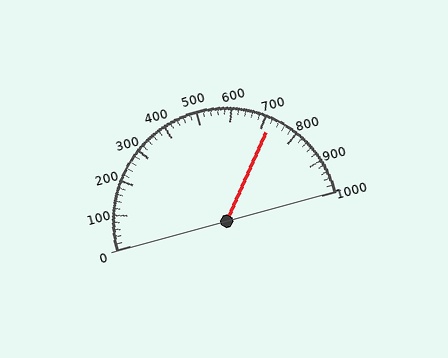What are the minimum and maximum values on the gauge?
The gauge ranges from 0 to 1000.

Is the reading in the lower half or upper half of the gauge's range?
The reading is in the upper half of the range (0 to 1000).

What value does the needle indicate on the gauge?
The needle indicates approximately 720.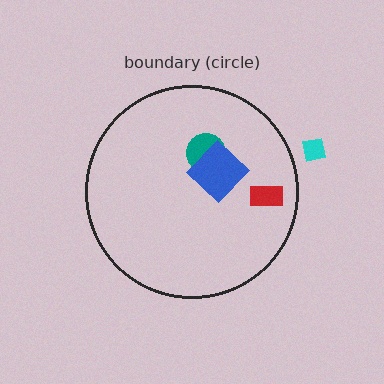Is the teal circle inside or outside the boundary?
Inside.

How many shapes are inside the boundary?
3 inside, 1 outside.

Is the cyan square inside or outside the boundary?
Outside.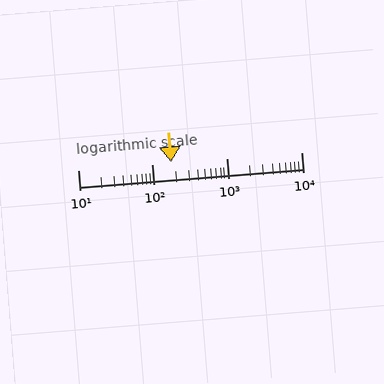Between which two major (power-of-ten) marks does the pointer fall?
The pointer is between 100 and 1000.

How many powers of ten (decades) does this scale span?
The scale spans 3 decades, from 10 to 10000.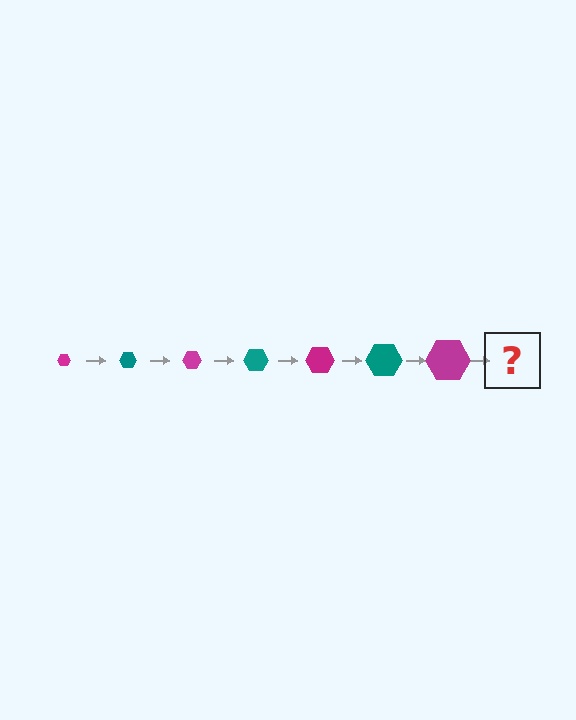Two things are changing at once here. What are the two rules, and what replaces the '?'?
The two rules are that the hexagon grows larger each step and the color cycles through magenta and teal. The '?' should be a teal hexagon, larger than the previous one.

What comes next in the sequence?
The next element should be a teal hexagon, larger than the previous one.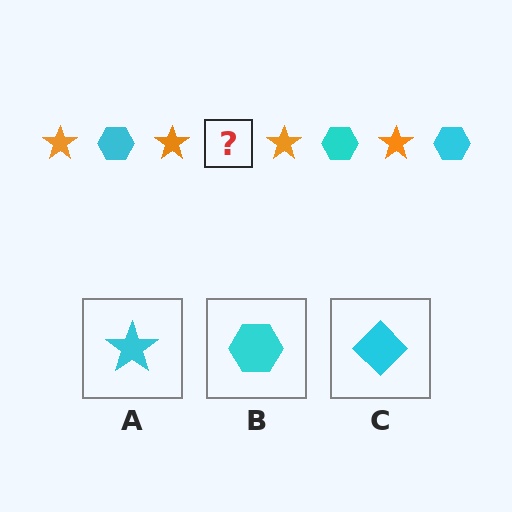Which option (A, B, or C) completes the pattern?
B.